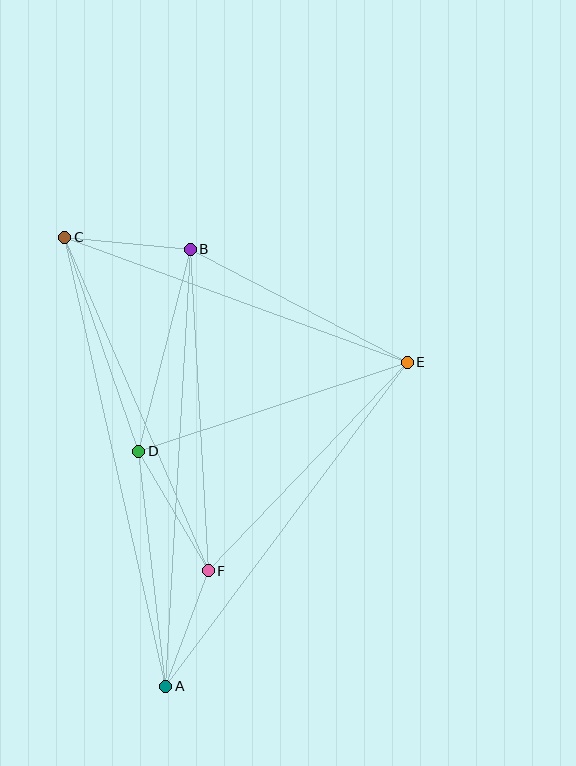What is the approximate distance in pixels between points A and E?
The distance between A and E is approximately 404 pixels.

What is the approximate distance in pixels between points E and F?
The distance between E and F is approximately 288 pixels.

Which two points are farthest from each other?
Points A and C are farthest from each other.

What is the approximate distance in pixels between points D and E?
The distance between D and E is approximately 283 pixels.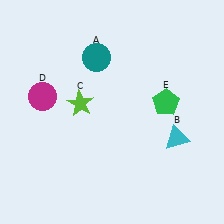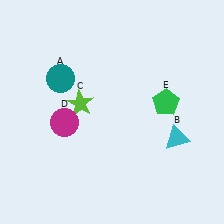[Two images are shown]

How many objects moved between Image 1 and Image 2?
2 objects moved between the two images.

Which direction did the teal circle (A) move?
The teal circle (A) moved left.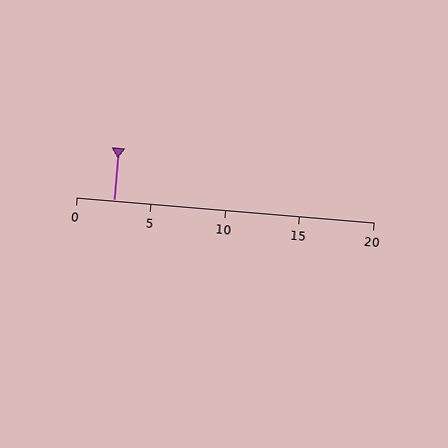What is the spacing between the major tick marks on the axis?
The major ticks are spaced 5 apart.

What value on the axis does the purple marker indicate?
The marker indicates approximately 2.5.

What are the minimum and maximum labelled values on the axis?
The axis runs from 0 to 20.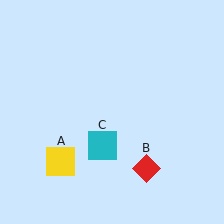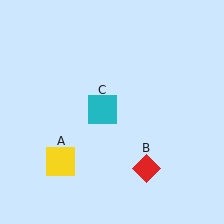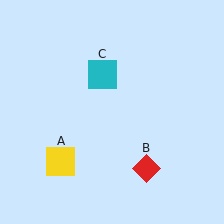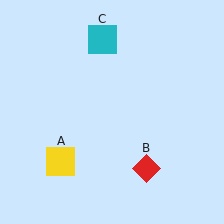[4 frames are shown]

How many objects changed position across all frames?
1 object changed position: cyan square (object C).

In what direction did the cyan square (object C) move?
The cyan square (object C) moved up.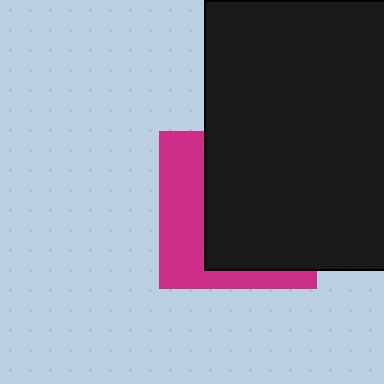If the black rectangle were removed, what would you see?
You would see the complete magenta square.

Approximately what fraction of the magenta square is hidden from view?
Roughly 64% of the magenta square is hidden behind the black rectangle.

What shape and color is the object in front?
The object in front is a black rectangle.